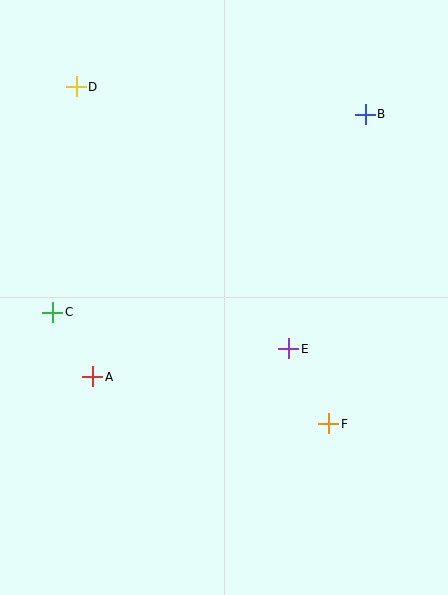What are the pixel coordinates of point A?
Point A is at (93, 377).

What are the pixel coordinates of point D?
Point D is at (76, 87).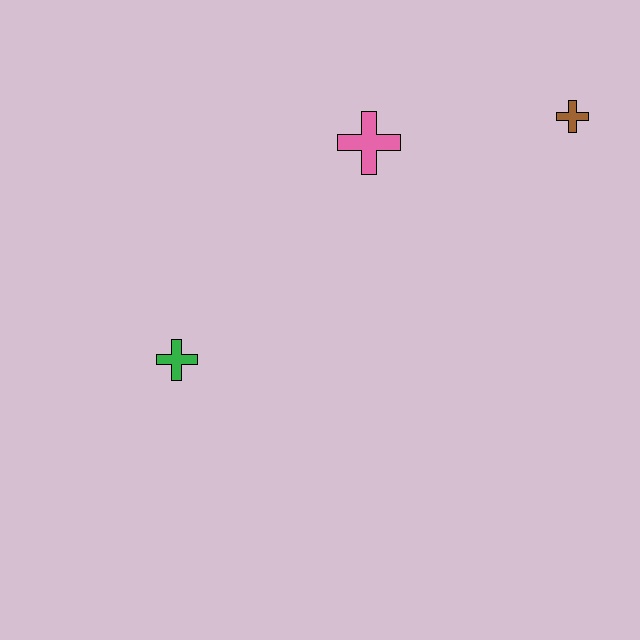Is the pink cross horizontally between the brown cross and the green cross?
Yes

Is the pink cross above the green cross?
Yes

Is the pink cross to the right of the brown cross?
No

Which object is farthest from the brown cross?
The green cross is farthest from the brown cross.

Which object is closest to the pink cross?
The brown cross is closest to the pink cross.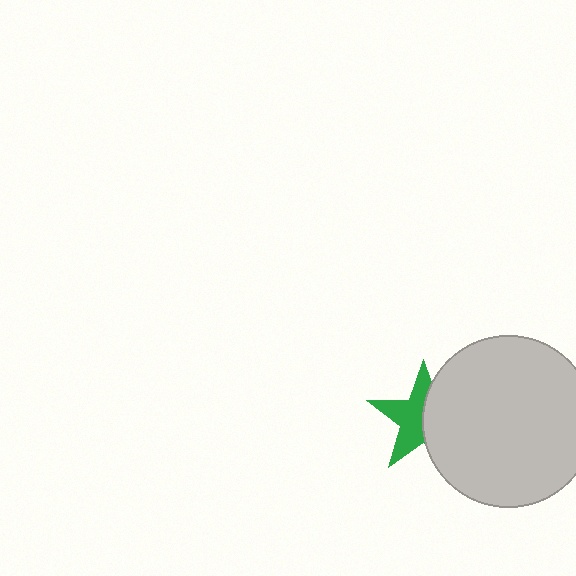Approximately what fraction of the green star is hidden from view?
Roughly 46% of the green star is hidden behind the light gray circle.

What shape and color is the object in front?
The object in front is a light gray circle.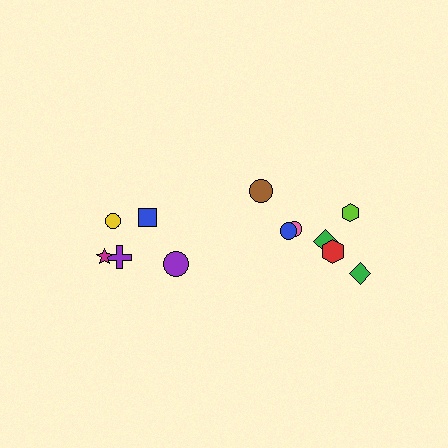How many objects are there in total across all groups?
There are 12 objects.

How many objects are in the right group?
There are 7 objects.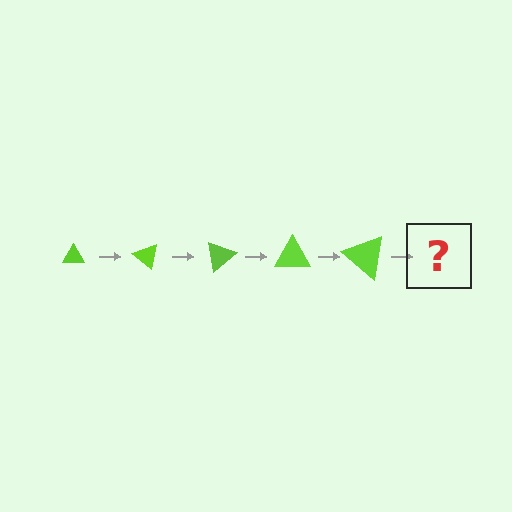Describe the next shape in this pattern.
It should be a triangle, larger than the previous one and rotated 200 degrees from the start.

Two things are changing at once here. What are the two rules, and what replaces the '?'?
The two rules are that the triangle grows larger each step and it rotates 40 degrees each step. The '?' should be a triangle, larger than the previous one and rotated 200 degrees from the start.